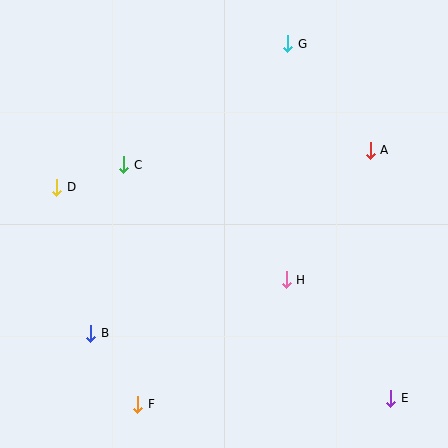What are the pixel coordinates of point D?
Point D is at (57, 187).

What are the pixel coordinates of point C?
Point C is at (124, 165).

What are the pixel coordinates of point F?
Point F is at (138, 404).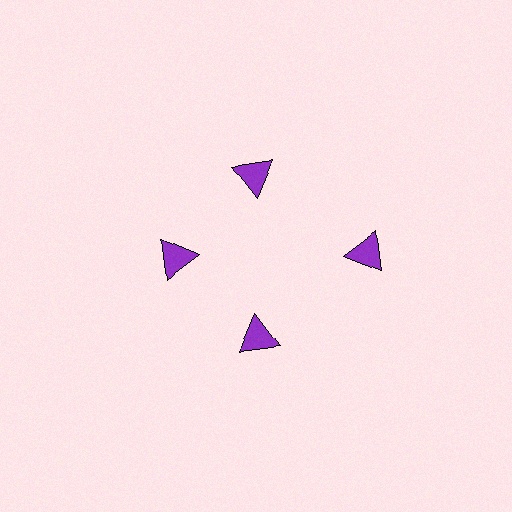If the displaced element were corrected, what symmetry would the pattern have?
It would have 4-fold rotational symmetry — the pattern would map onto itself every 90 degrees.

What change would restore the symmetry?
The symmetry would be restored by moving it inward, back onto the ring so that all 4 triangles sit at equal angles and equal distance from the center.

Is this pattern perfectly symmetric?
No. The 4 purple triangles are arranged in a ring, but one element near the 3 o'clock position is pushed outward from the center, breaking the 4-fold rotational symmetry.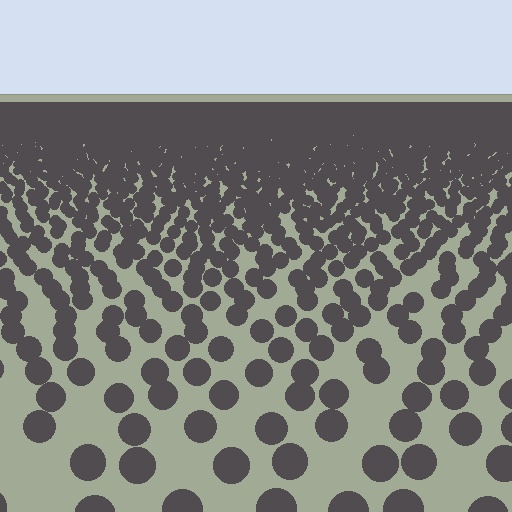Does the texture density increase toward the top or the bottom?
Density increases toward the top.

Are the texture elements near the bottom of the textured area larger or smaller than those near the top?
Larger. Near the bottom, elements are closer to the viewer and appear at a bigger on-screen size.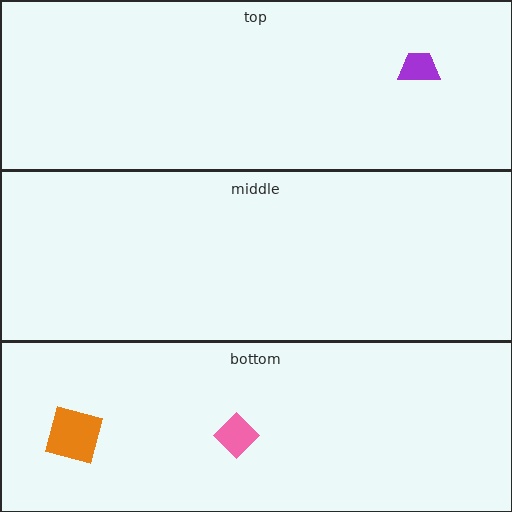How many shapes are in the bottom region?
2.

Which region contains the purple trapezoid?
The top region.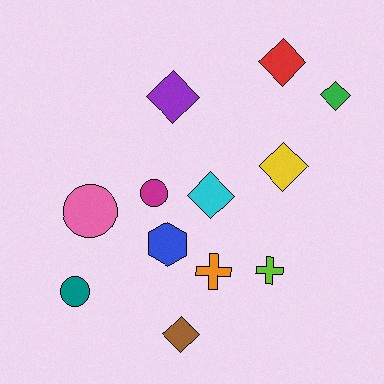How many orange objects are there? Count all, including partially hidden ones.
There is 1 orange object.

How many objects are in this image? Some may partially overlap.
There are 12 objects.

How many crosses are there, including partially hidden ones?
There are 2 crosses.